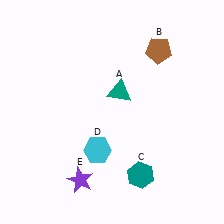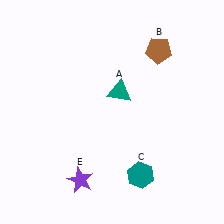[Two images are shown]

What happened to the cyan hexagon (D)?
The cyan hexagon (D) was removed in Image 2. It was in the bottom-left area of Image 1.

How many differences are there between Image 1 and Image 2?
There is 1 difference between the two images.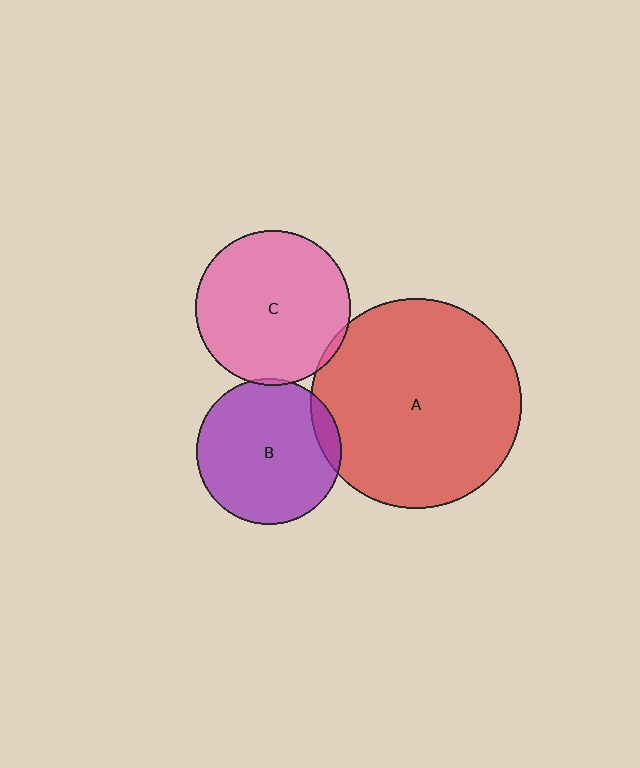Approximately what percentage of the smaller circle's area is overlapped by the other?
Approximately 5%.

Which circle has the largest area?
Circle A (red).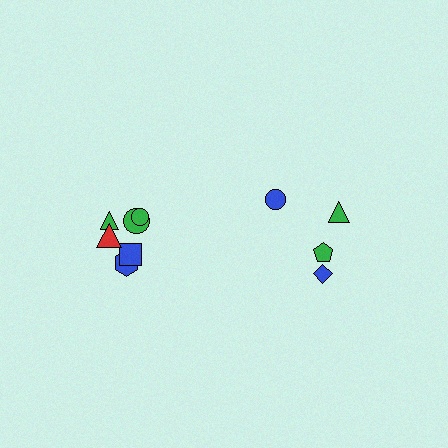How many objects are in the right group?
There are 4 objects.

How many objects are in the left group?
There are 6 objects.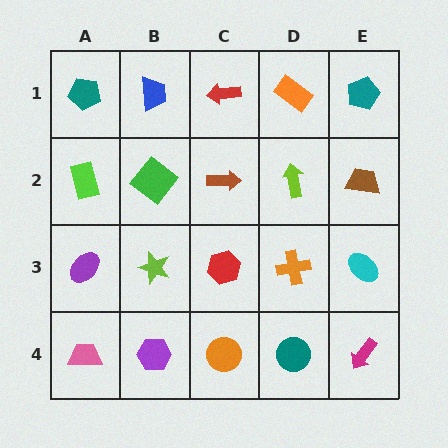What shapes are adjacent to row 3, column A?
A lime rectangle (row 2, column A), a pink trapezoid (row 4, column A), a lime star (row 3, column B).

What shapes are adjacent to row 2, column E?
A teal pentagon (row 1, column E), a cyan ellipse (row 3, column E), a lime arrow (row 2, column D).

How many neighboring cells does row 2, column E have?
3.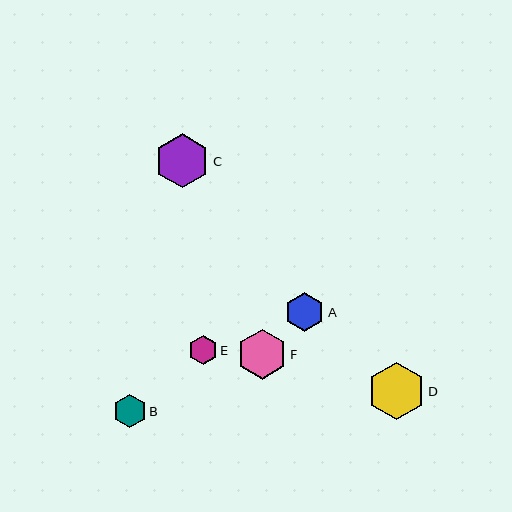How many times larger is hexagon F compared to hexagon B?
Hexagon F is approximately 1.5 times the size of hexagon B.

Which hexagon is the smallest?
Hexagon E is the smallest with a size of approximately 28 pixels.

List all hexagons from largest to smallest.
From largest to smallest: D, C, F, A, B, E.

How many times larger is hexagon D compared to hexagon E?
Hexagon D is approximately 2.0 times the size of hexagon E.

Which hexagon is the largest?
Hexagon D is the largest with a size of approximately 57 pixels.